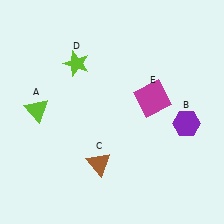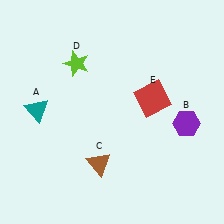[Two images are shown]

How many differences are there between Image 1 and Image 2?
There are 2 differences between the two images.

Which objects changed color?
A changed from lime to teal. E changed from magenta to red.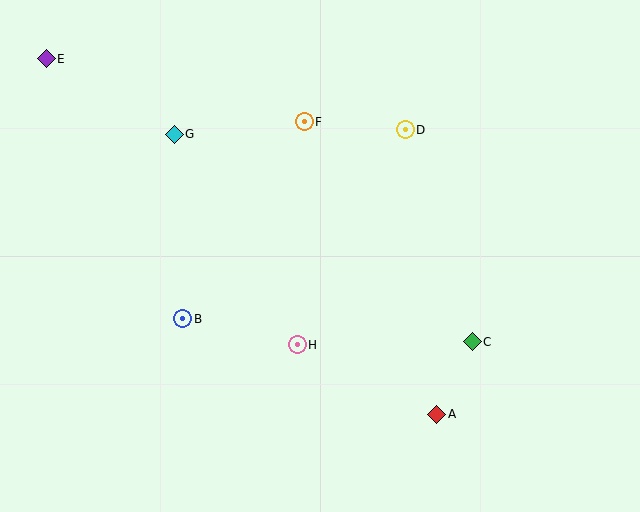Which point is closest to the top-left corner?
Point E is closest to the top-left corner.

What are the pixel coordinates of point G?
Point G is at (174, 134).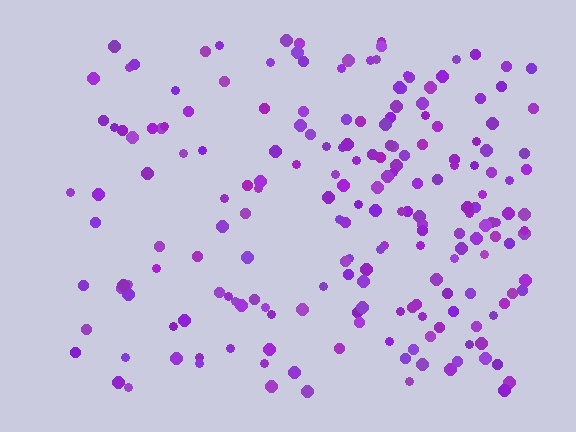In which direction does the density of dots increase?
From left to right, with the right side densest.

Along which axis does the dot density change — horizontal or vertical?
Horizontal.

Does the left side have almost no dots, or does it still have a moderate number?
Still a moderate number, just noticeably fewer than the right.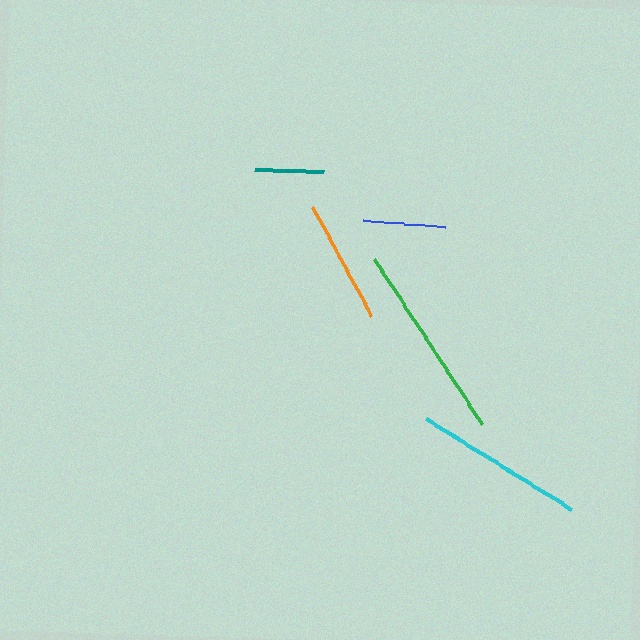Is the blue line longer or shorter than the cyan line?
The cyan line is longer than the blue line.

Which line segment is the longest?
The green line is the longest at approximately 197 pixels.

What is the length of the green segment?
The green segment is approximately 197 pixels long.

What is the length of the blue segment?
The blue segment is approximately 82 pixels long.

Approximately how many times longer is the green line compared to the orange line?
The green line is approximately 1.6 times the length of the orange line.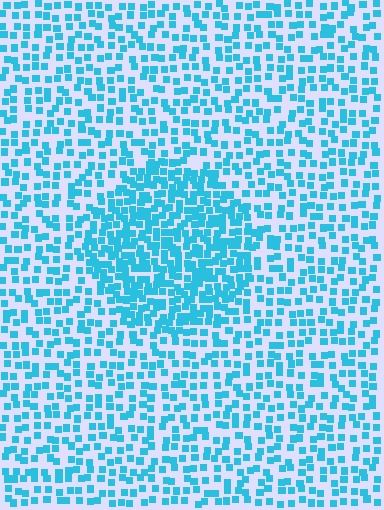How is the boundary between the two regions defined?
The boundary is defined by a change in element density (approximately 1.9x ratio). All elements are the same color, size, and shape.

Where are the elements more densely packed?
The elements are more densely packed inside the circle boundary.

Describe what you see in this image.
The image contains small cyan elements arranged at two different densities. A circle-shaped region is visible where the elements are more densely packed than the surrounding area.